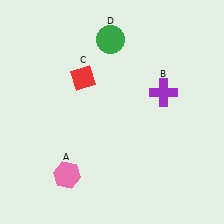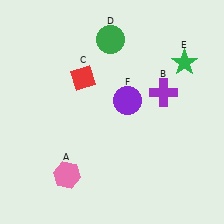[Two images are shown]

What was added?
A green star (E), a purple circle (F) were added in Image 2.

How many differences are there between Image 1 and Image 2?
There are 2 differences between the two images.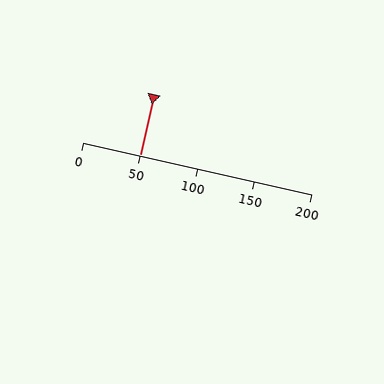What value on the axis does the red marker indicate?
The marker indicates approximately 50.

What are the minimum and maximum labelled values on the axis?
The axis runs from 0 to 200.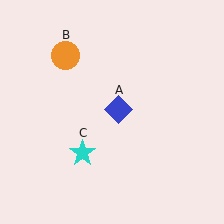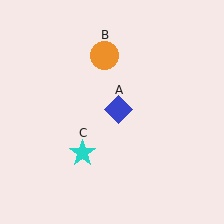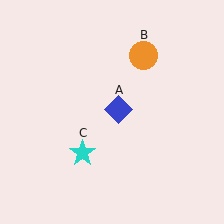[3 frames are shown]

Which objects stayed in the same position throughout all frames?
Blue diamond (object A) and cyan star (object C) remained stationary.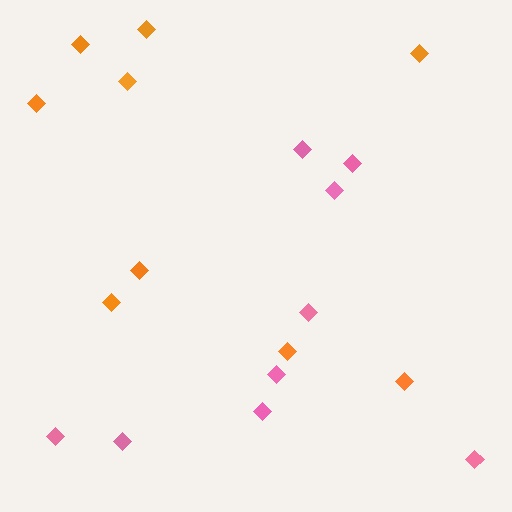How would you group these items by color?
There are 2 groups: one group of orange diamonds (9) and one group of pink diamonds (9).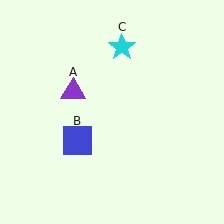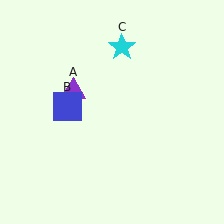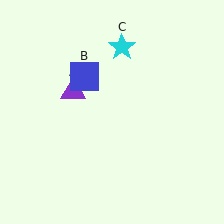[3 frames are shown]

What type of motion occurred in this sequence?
The blue square (object B) rotated clockwise around the center of the scene.